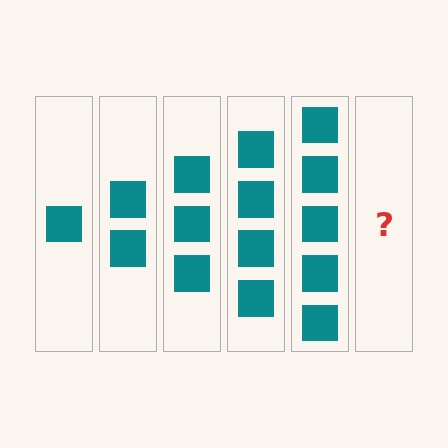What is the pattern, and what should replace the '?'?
The pattern is that each step adds one more square. The '?' should be 6 squares.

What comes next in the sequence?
The next element should be 6 squares.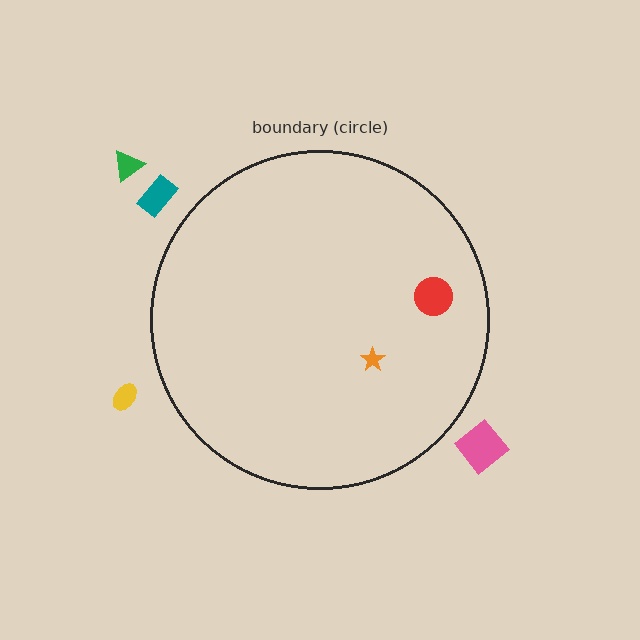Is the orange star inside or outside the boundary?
Inside.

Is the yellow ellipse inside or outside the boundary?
Outside.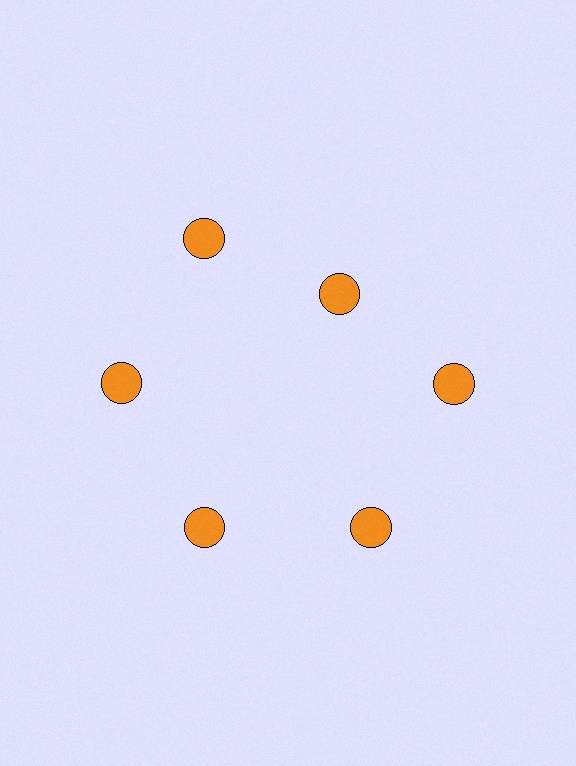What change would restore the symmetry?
The symmetry would be restored by moving it outward, back onto the ring so that all 6 circles sit at equal angles and equal distance from the center.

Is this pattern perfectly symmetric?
No. The 6 orange circles are arranged in a ring, but one element near the 1 o'clock position is pulled inward toward the center, breaking the 6-fold rotational symmetry.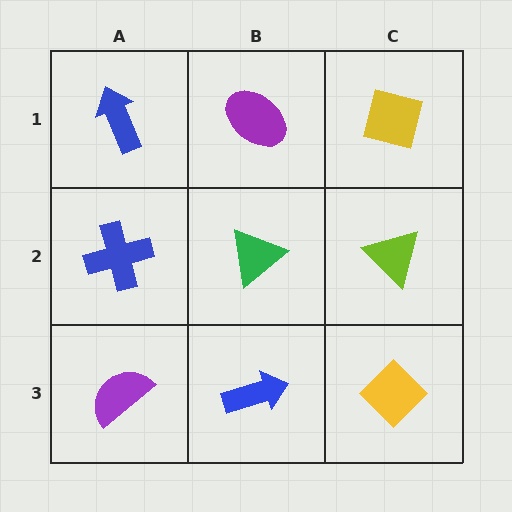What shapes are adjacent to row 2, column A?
A blue arrow (row 1, column A), a purple semicircle (row 3, column A), a green triangle (row 2, column B).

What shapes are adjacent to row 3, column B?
A green triangle (row 2, column B), a purple semicircle (row 3, column A), a yellow diamond (row 3, column C).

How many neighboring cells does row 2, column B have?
4.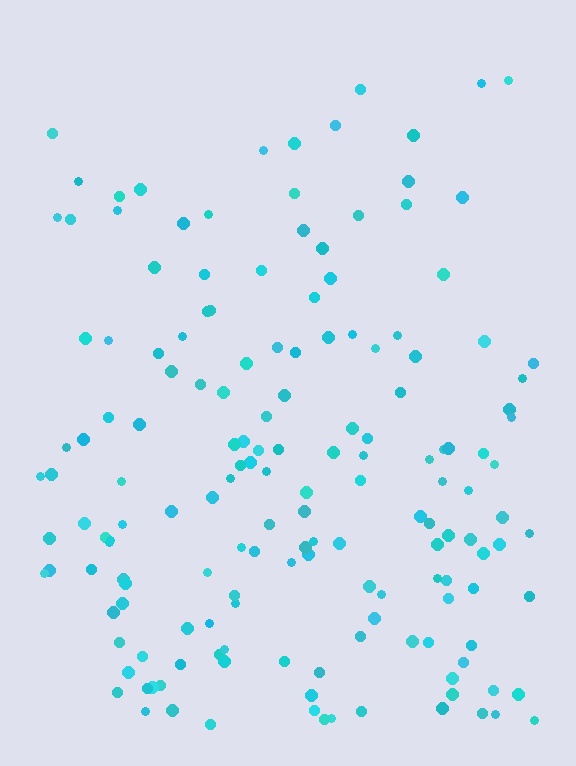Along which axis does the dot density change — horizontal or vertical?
Vertical.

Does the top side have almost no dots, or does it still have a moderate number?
Still a moderate number, just noticeably fewer than the bottom.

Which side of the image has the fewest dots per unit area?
The top.